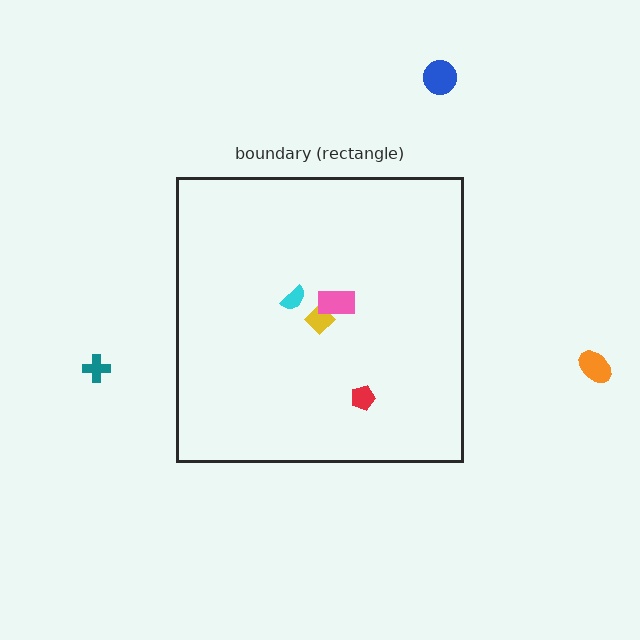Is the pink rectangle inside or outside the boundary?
Inside.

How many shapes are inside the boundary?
4 inside, 3 outside.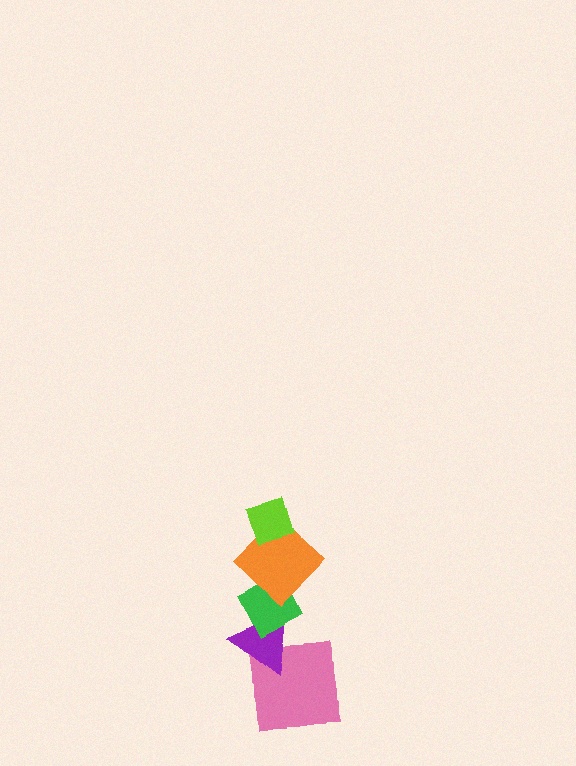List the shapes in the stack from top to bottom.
From top to bottom: the lime diamond, the orange diamond, the green diamond, the purple triangle, the pink square.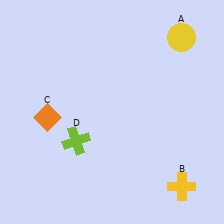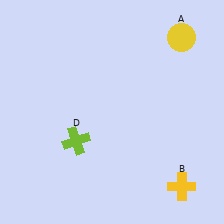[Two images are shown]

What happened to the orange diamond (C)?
The orange diamond (C) was removed in Image 2. It was in the bottom-left area of Image 1.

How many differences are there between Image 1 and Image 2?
There is 1 difference between the two images.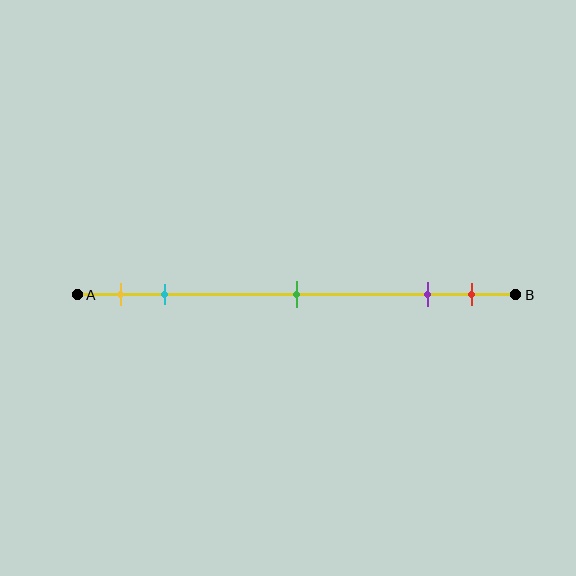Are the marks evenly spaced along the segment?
No, the marks are not evenly spaced.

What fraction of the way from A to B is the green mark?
The green mark is approximately 50% (0.5) of the way from A to B.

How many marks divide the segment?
There are 5 marks dividing the segment.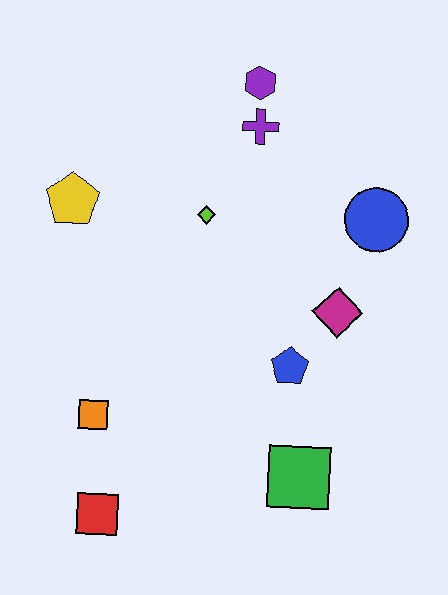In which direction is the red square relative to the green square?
The red square is to the left of the green square.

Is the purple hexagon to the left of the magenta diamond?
Yes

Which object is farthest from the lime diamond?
The red square is farthest from the lime diamond.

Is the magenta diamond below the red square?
No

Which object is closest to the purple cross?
The purple hexagon is closest to the purple cross.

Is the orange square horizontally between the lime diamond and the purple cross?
No